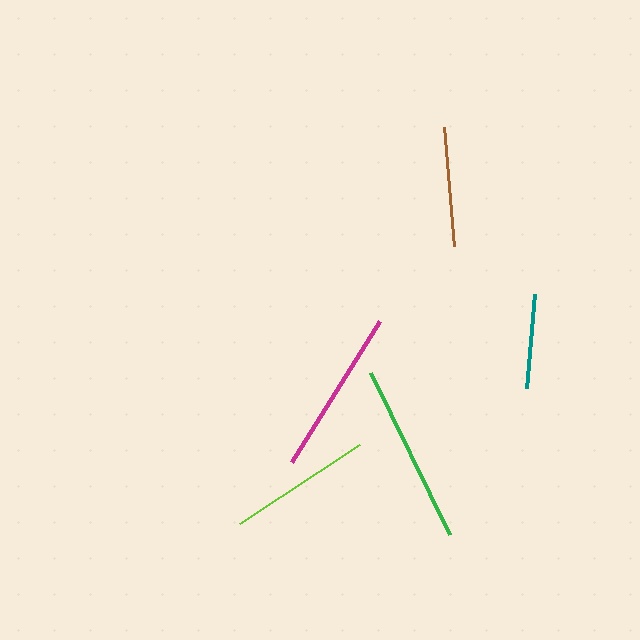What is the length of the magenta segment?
The magenta segment is approximately 166 pixels long.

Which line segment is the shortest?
The teal line is the shortest at approximately 94 pixels.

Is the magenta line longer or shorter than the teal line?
The magenta line is longer than the teal line.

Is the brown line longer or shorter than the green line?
The green line is longer than the brown line.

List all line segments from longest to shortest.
From longest to shortest: green, magenta, lime, brown, teal.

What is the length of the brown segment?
The brown segment is approximately 119 pixels long.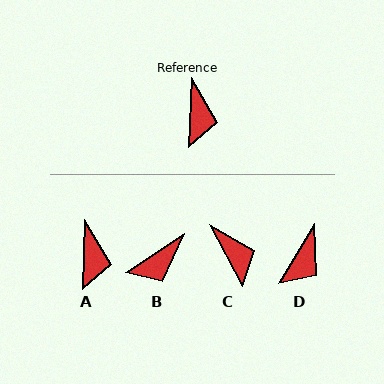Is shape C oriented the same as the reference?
No, it is off by about 30 degrees.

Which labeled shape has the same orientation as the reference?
A.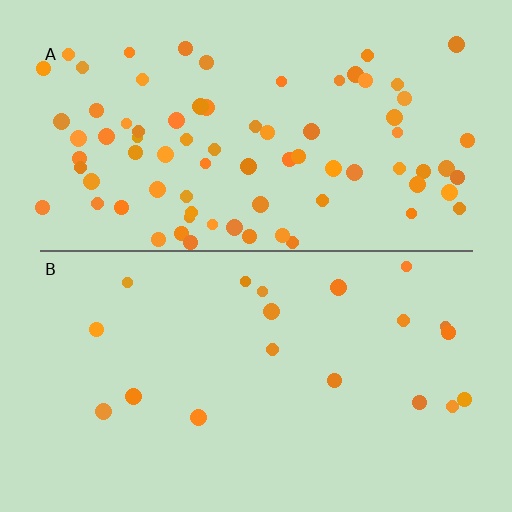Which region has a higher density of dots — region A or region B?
A (the top).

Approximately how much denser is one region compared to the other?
Approximately 4.1× — region A over region B.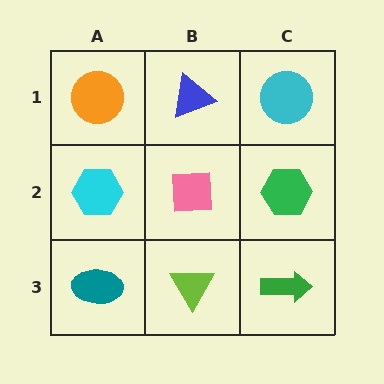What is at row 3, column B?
A lime triangle.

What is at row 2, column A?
A cyan hexagon.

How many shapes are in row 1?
3 shapes.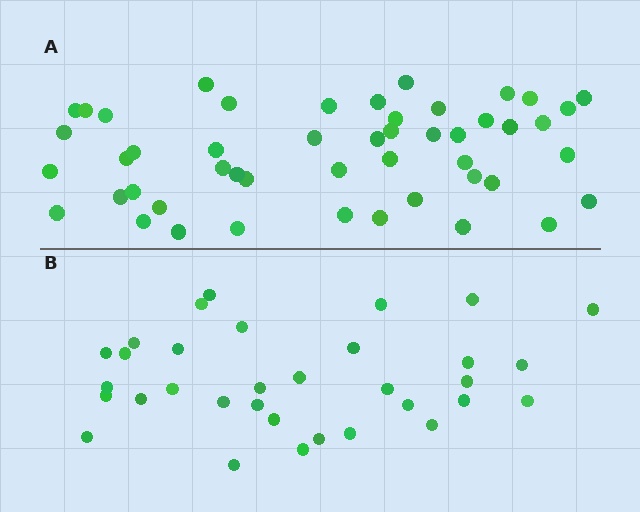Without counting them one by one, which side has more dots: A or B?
Region A (the top region) has more dots.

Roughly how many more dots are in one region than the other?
Region A has approximately 15 more dots than region B.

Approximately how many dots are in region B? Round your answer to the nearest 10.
About 30 dots. (The exact count is 33, which rounds to 30.)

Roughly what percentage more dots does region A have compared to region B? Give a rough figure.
About 50% more.